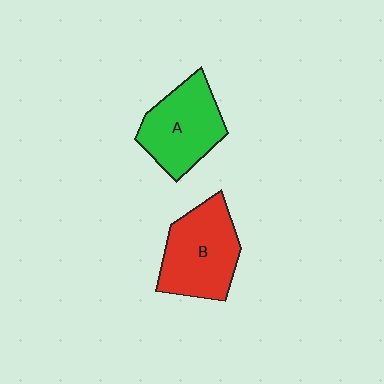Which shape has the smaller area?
Shape A (green).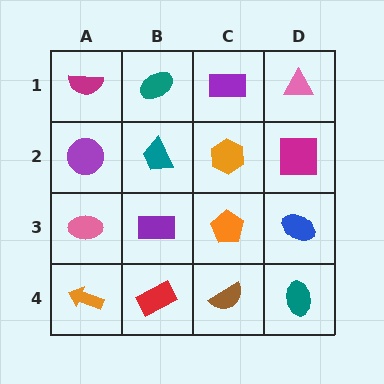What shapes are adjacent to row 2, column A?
A magenta semicircle (row 1, column A), a pink ellipse (row 3, column A), a teal trapezoid (row 2, column B).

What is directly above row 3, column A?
A purple circle.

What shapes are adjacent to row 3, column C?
An orange hexagon (row 2, column C), a brown semicircle (row 4, column C), a purple rectangle (row 3, column B), a blue ellipse (row 3, column D).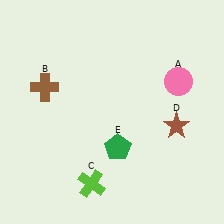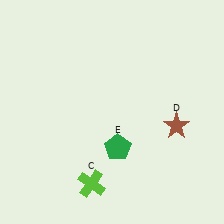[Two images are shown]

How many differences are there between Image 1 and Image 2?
There are 2 differences between the two images.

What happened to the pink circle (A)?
The pink circle (A) was removed in Image 2. It was in the top-right area of Image 1.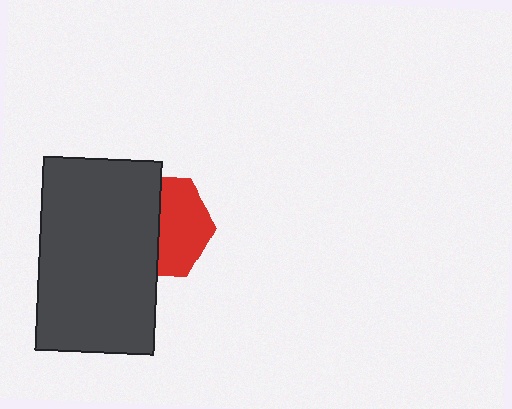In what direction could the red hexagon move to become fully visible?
The red hexagon could move right. That would shift it out from behind the dark gray rectangle entirely.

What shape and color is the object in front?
The object in front is a dark gray rectangle.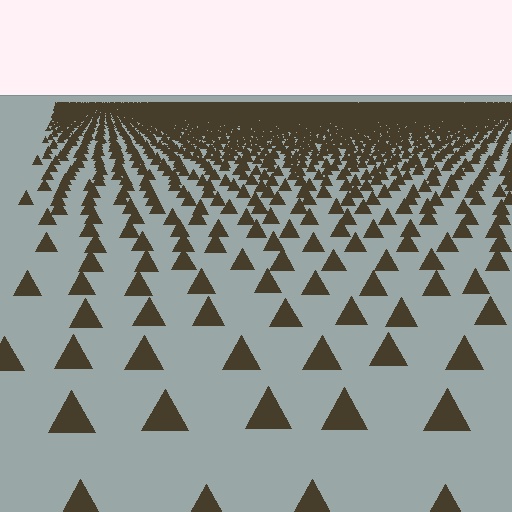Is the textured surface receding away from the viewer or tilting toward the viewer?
The surface is receding away from the viewer. Texture elements get smaller and denser toward the top.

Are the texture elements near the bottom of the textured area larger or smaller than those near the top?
Larger. Near the bottom, elements are closer to the viewer and appear at a bigger on-screen size.